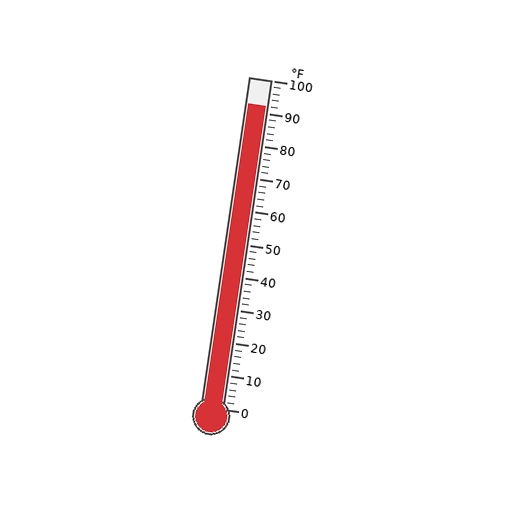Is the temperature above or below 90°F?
The temperature is above 90°F.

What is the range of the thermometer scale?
The thermometer scale ranges from 0°F to 100°F.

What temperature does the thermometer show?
The thermometer shows approximately 92°F.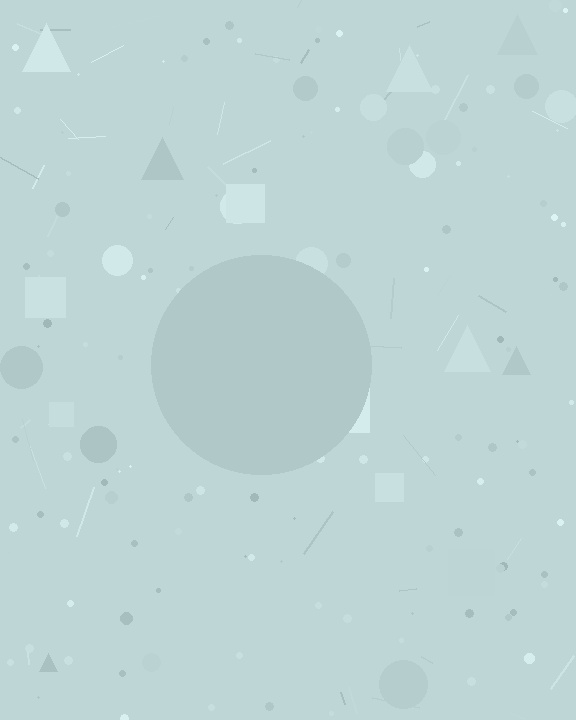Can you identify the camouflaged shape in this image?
The camouflaged shape is a circle.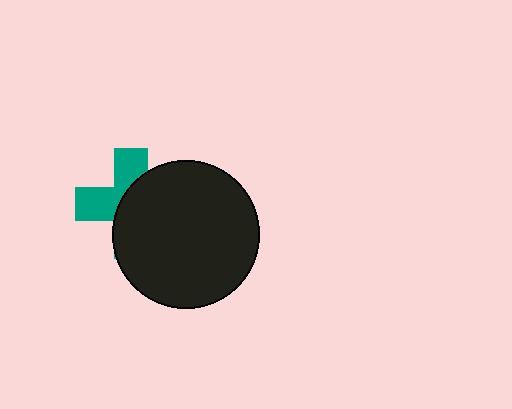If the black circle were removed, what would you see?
You would see the complete teal cross.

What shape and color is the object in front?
The object in front is a black circle.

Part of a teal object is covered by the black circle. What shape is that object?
It is a cross.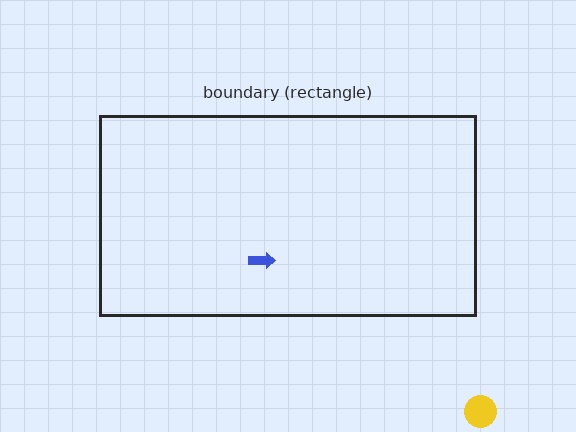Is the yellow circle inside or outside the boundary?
Outside.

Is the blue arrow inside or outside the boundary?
Inside.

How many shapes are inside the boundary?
1 inside, 1 outside.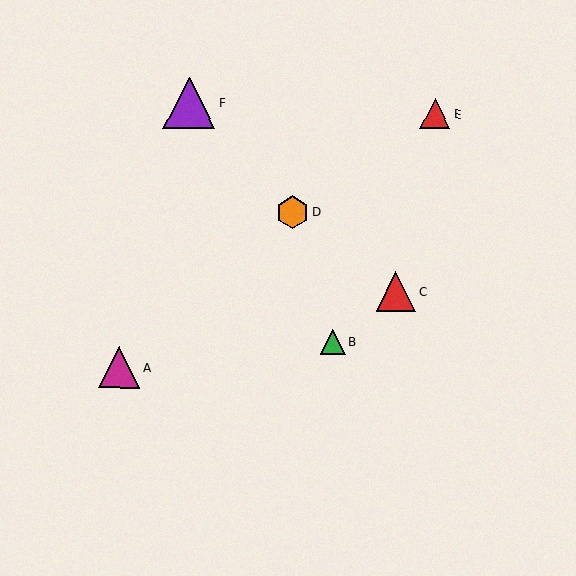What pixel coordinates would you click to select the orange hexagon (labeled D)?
Click at (293, 212) to select the orange hexagon D.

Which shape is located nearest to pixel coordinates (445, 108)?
The red triangle (labeled E) at (435, 114) is nearest to that location.